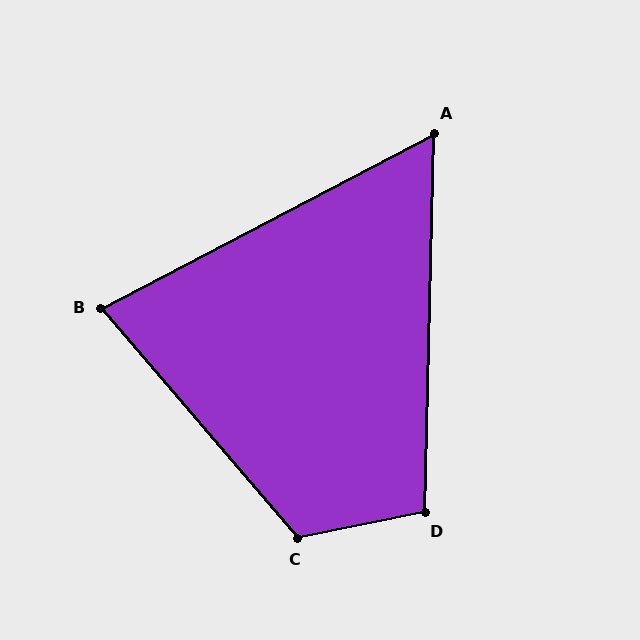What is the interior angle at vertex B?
Approximately 77 degrees (acute).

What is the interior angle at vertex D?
Approximately 103 degrees (obtuse).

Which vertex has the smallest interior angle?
A, at approximately 61 degrees.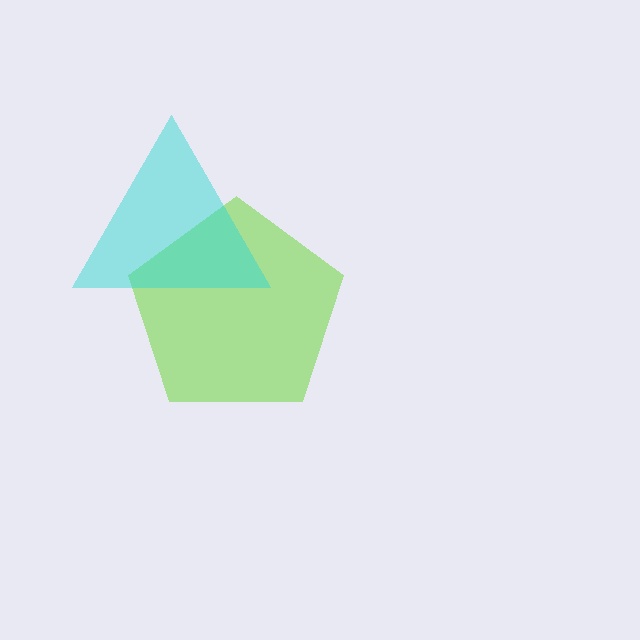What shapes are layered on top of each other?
The layered shapes are: a lime pentagon, a cyan triangle.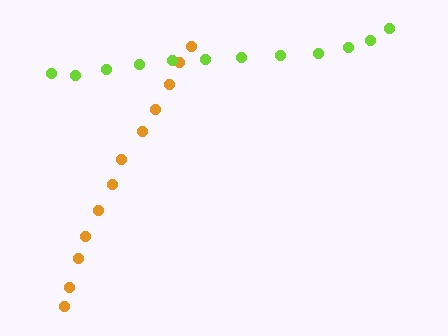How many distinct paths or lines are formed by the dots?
There are 2 distinct paths.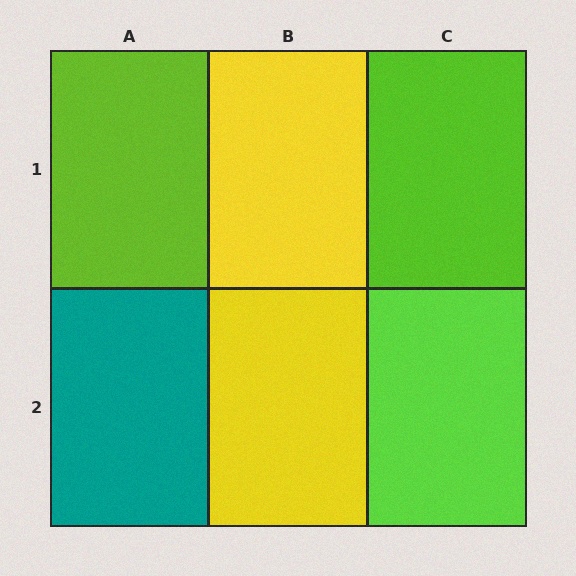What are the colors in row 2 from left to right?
Teal, yellow, lime.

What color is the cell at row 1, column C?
Lime.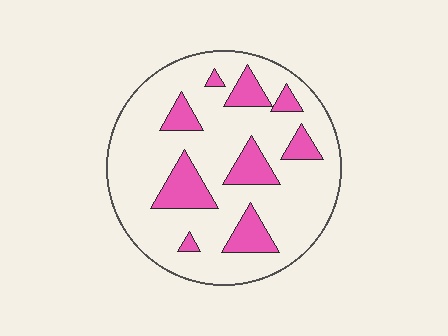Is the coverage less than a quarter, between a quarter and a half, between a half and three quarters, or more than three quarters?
Less than a quarter.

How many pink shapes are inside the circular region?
9.